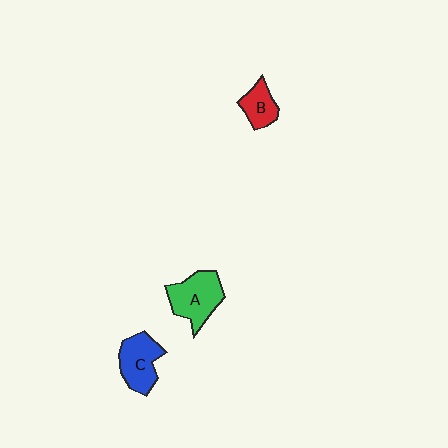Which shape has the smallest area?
Shape B (red).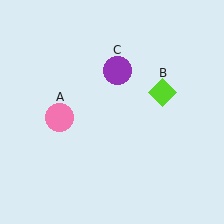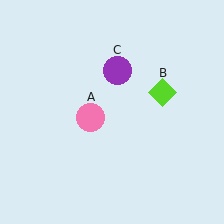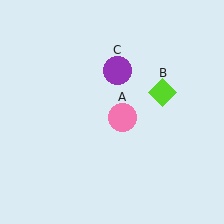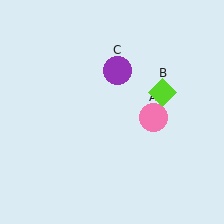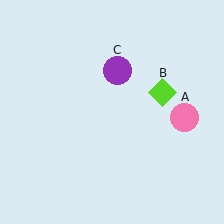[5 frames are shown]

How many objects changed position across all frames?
1 object changed position: pink circle (object A).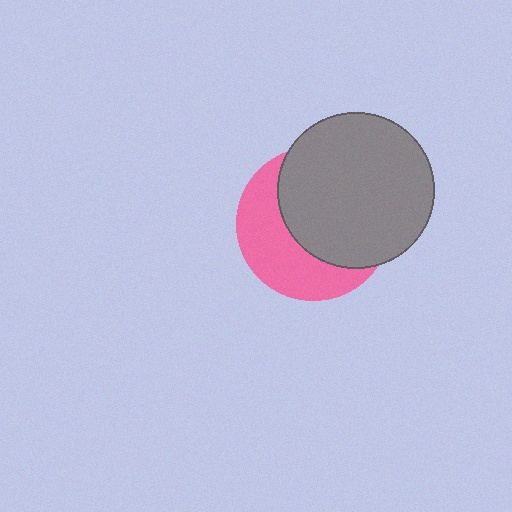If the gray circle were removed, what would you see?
You would see the complete pink circle.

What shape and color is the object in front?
The object in front is a gray circle.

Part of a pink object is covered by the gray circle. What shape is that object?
It is a circle.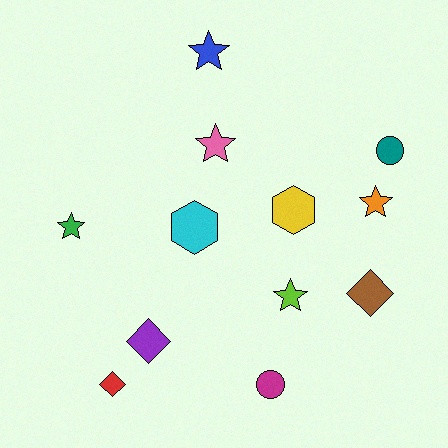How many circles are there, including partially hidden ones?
There are 2 circles.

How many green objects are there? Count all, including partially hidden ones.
There is 1 green object.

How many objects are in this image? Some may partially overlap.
There are 12 objects.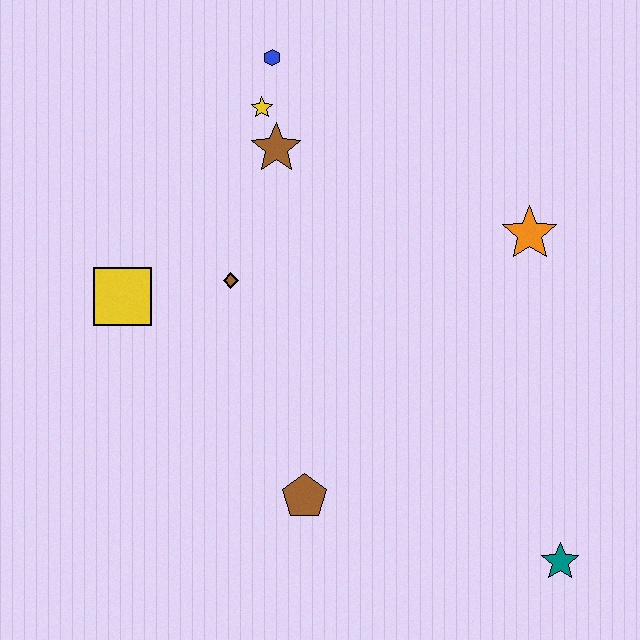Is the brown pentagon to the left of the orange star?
Yes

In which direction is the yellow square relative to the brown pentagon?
The yellow square is above the brown pentagon.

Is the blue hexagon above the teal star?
Yes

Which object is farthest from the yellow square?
The teal star is farthest from the yellow square.